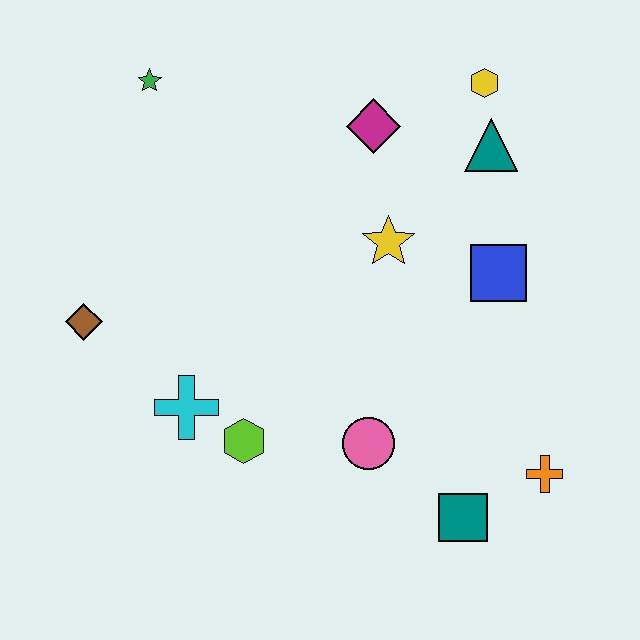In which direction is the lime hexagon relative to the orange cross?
The lime hexagon is to the left of the orange cross.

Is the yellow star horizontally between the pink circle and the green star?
No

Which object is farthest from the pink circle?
The green star is farthest from the pink circle.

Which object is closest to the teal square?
The orange cross is closest to the teal square.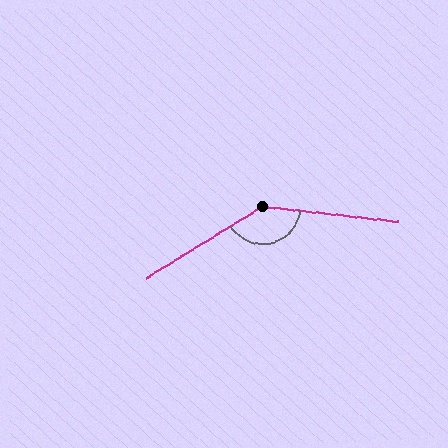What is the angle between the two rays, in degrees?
Approximately 142 degrees.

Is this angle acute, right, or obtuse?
It is obtuse.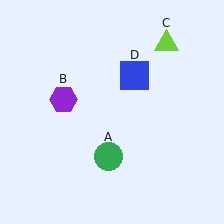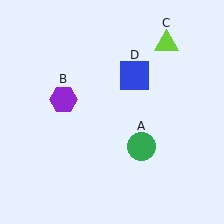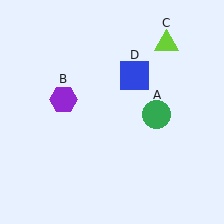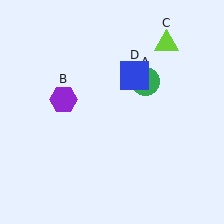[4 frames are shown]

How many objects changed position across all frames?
1 object changed position: green circle (object A).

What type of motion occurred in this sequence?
The green circle (object A) rotated counterclockwise around the center of the scene.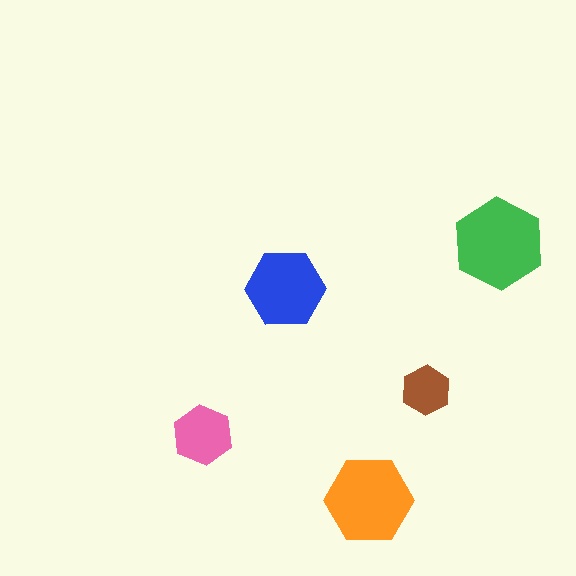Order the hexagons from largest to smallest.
the green one, the orange one, the blue one, the pink one, the brown one.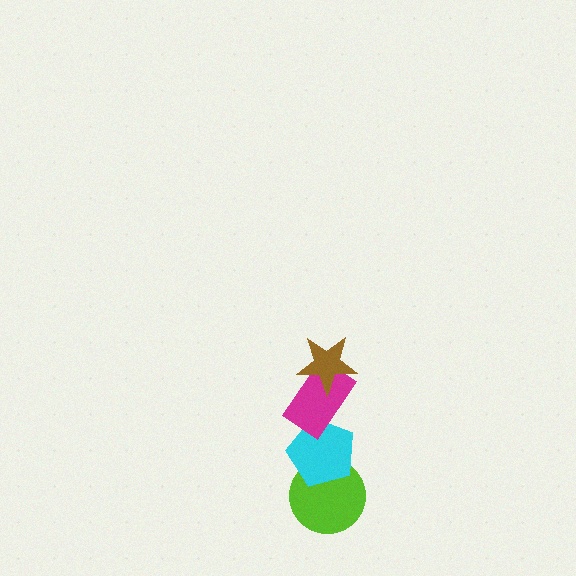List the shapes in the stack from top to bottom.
From top to bottom: the brown star, the magenta rectangle, the cyan pentagon, the lime circle.